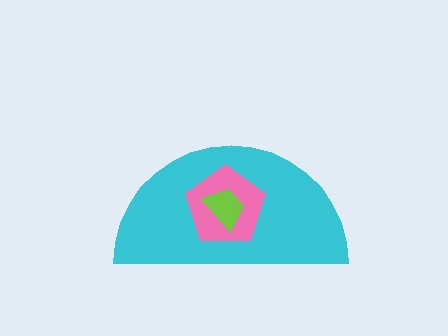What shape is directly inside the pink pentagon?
The lime trapezoid.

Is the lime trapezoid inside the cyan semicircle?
Yes.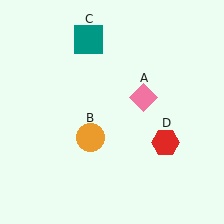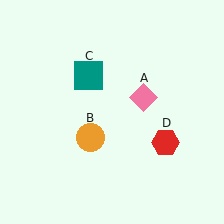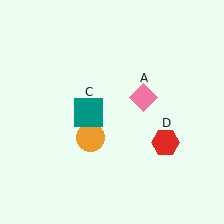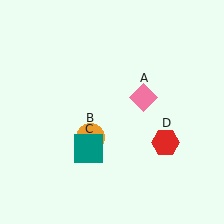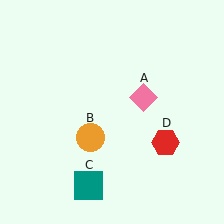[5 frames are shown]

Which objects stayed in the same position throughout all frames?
Pink diamond (object A) and orange circle (object B) and red hexagon (object D) remained stationary.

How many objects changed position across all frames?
1 object changed position: teal square (object C).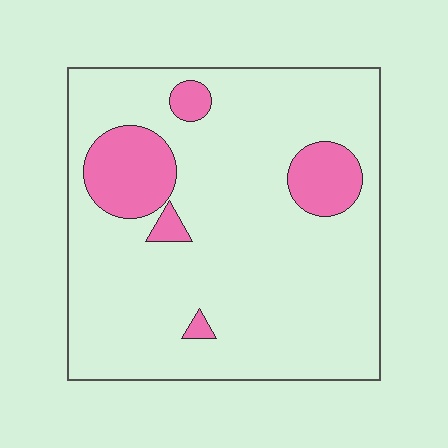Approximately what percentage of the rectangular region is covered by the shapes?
Approximately 15%.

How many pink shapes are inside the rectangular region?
5.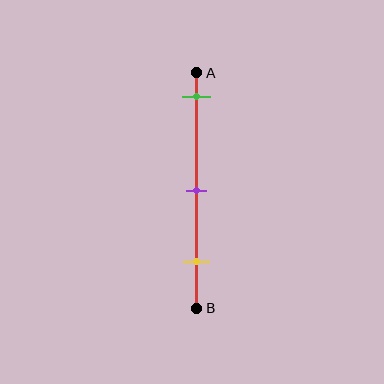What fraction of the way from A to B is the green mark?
The green mark is approximately 10% (0.1) of the way from A to B.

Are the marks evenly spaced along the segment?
Yes, the marks are approximately evenly spaced.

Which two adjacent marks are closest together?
The purple and yellow marks are the closest adjacent pair.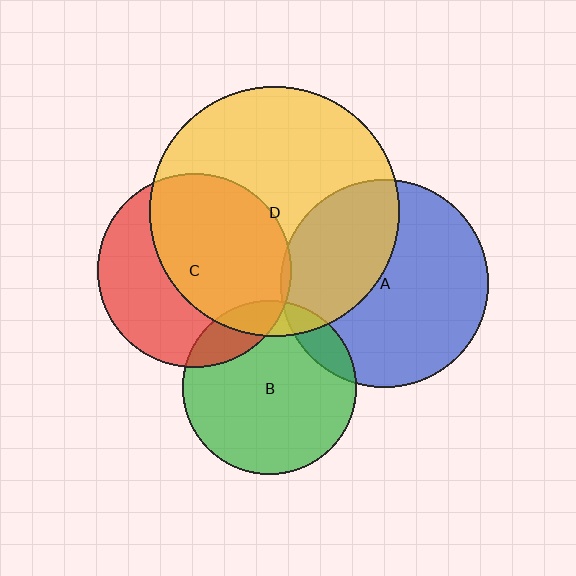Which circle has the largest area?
Circle D (yellow).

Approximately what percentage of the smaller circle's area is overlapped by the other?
Approximately 10%.